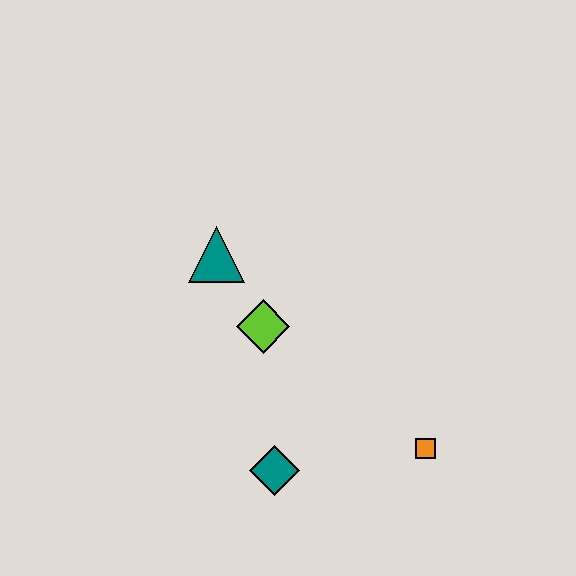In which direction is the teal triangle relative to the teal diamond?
The teal triangle is above the teal diamond.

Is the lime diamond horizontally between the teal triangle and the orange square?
Yes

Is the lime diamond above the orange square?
Yes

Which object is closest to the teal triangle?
The lime diamond is closest to the teal triangle.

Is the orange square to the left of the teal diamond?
No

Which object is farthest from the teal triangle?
The orange square is farthest from the teal triangle.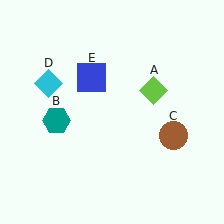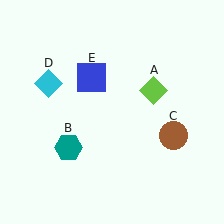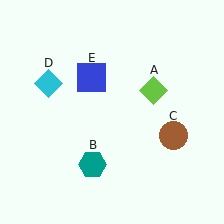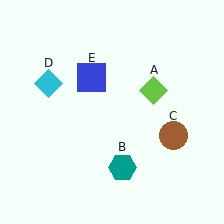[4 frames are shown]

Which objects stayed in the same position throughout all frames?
Lime diamond (object A) and brown circle (object C) and cyan diamond (object D) and blue square (object E) remained stationary.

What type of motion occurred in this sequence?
The teal hexagon (object B) rotated counterclockwise around the center of the scene.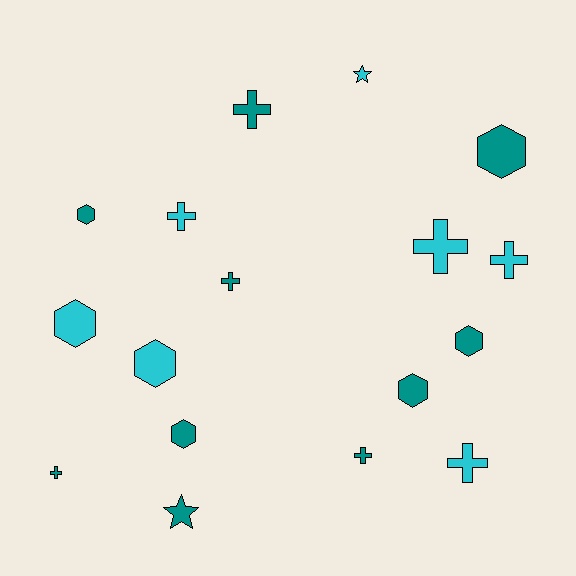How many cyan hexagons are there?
There are 2 cyan hexagons.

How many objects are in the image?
There are 17 objects.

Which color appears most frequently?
Teal, with 10 objects.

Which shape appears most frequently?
Cross, with 8 objects.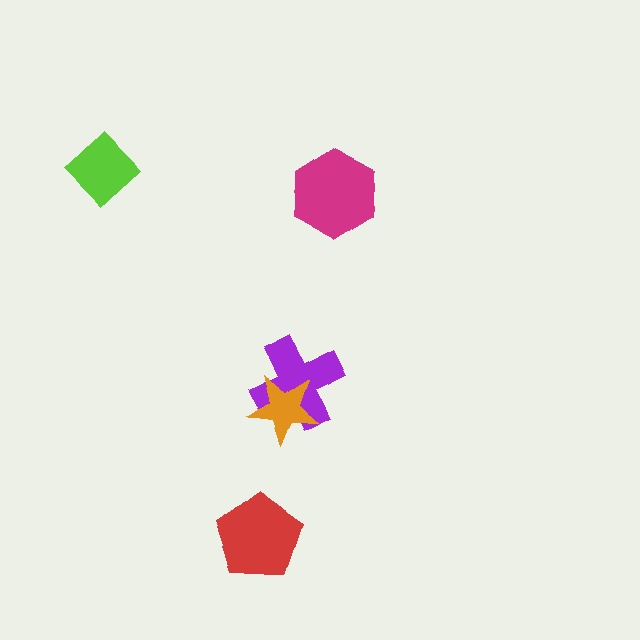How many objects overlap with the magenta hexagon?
0 objects overlap with the magenta hexagon.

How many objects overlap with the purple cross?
1 object overlaps with the purple cross.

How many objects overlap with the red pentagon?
0 objects overlap with the red pentagon.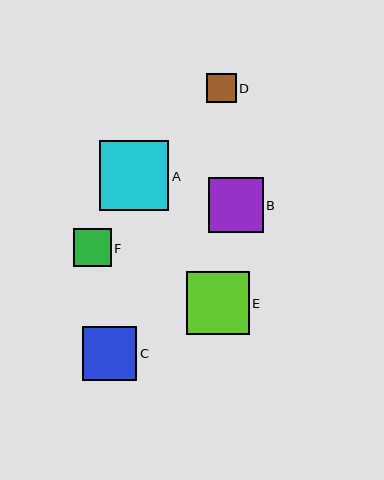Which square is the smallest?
Square D is the smallest with a size of approximately 30 pixels.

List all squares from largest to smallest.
From largest to smallest: A, E, B, C, F, D.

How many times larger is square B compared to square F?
Square B is approximately 1.4 times the size of square F.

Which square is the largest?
Square A is the largest with a size of approximately 69 pixels.